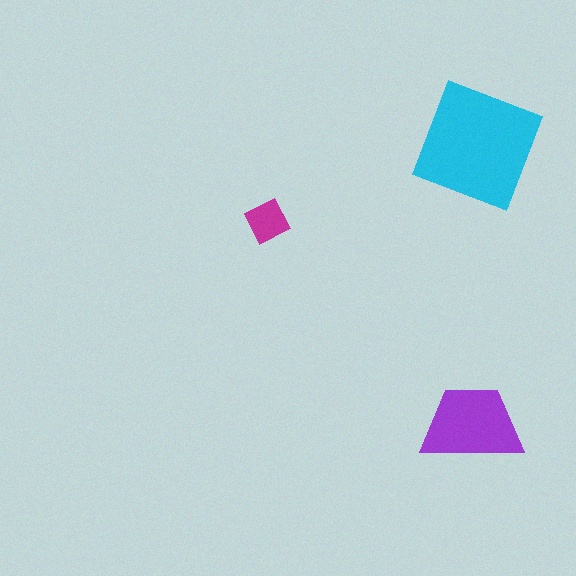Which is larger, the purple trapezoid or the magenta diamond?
The purple trapezoid.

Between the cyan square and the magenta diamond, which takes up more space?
The cyan square.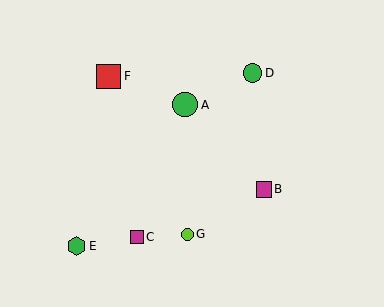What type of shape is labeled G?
Shape G is a lime circle.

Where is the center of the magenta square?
The center of the magenta square is at (137, 237).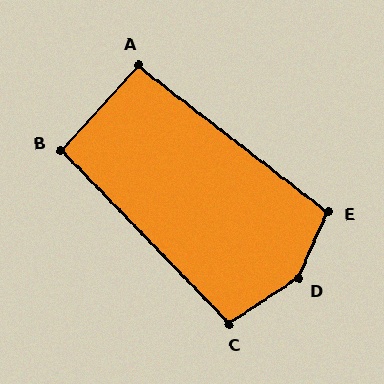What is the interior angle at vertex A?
Approximately 94 degrees (approximately right).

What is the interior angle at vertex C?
Approximately 101 degrees (obtuse).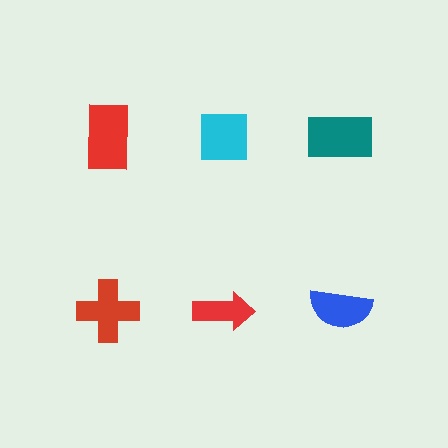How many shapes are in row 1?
3 shapes.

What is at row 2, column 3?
A blue semicircle.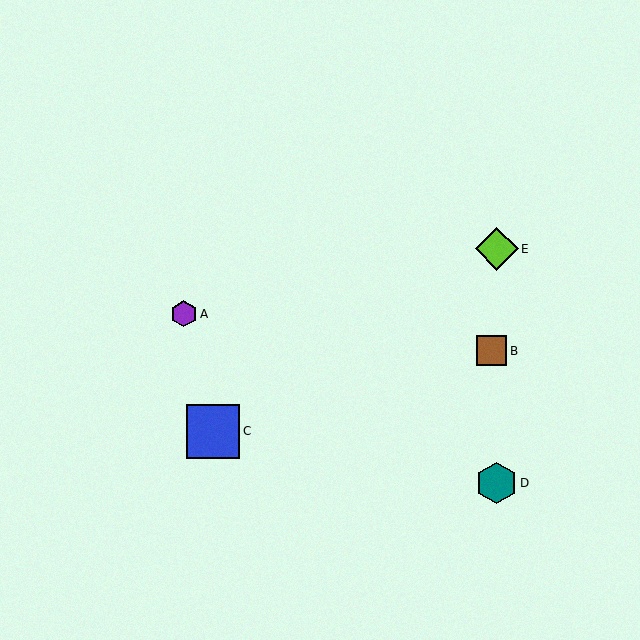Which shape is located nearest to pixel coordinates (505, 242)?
The lime diamond (labeled E) at (497, 249) is nearest to that location.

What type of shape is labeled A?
Shape A is a purple hexagon.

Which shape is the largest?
The blue square (labeled C) is the largest.